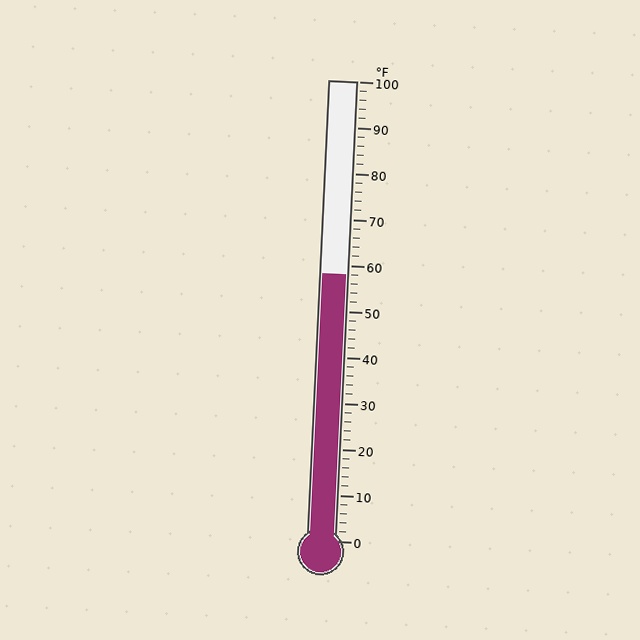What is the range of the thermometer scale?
The thermometer scale ranges from 0°F to 100°F.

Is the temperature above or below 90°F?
The temperature is below 90°F.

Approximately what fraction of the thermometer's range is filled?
The thermometer is filled to approximately 60% of its range.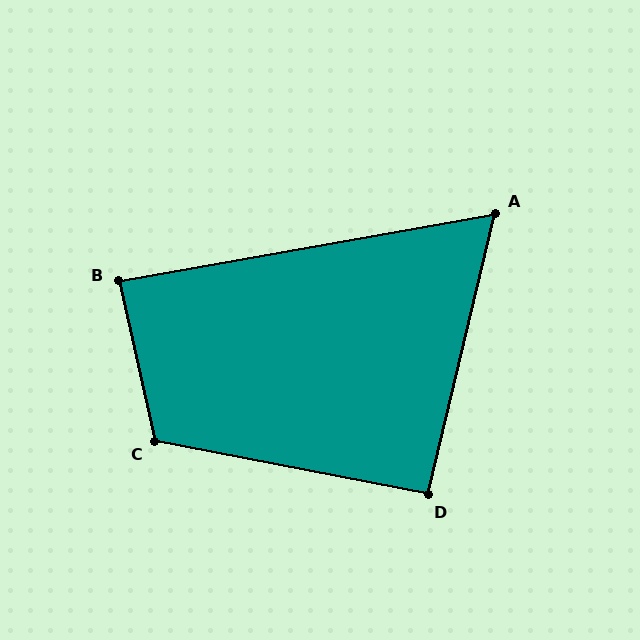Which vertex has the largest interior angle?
C, at approximately 114 degrees.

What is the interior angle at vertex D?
Approximately 92 degrees (approximately right).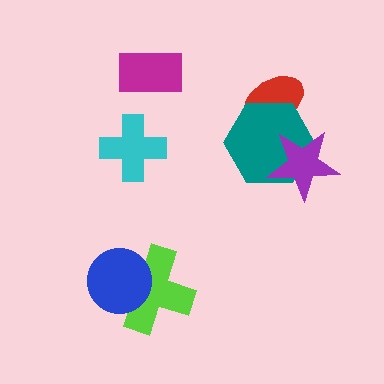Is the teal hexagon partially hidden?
Yes, it is partially covered by another shape.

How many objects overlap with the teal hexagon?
2 objects overlap with the teal hexagon.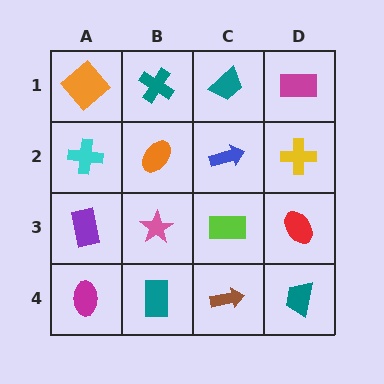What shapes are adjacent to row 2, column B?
A teal cross (row 1, column B), a pink star (row 3, column B), a cyan cross (row 2, column A), a blue arrow (row 2, column C).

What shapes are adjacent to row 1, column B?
An orange ellipse (row 2, column B), an orange diamond (row 1, column A), a teal trapezoid (row 1, column C).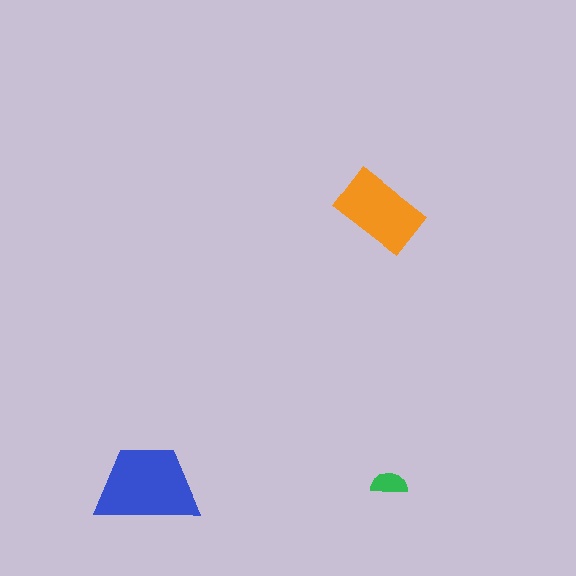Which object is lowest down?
The blue trapezoid is bottommost.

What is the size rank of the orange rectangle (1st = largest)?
2nd.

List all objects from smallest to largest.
The green semicircle, the orange rectangle, the blue trapezoid.